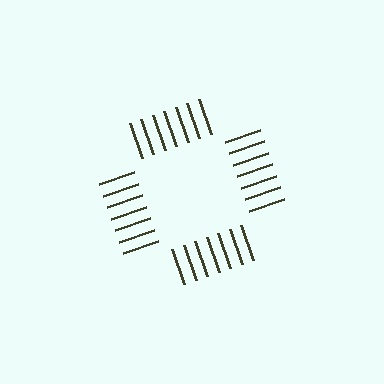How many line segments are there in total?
28 — 7 along each of the 4 edges.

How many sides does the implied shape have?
4 sides — the line-ends trace a square.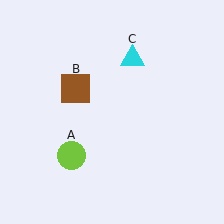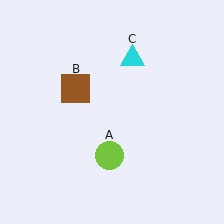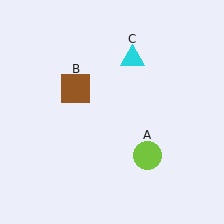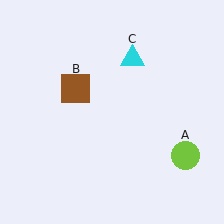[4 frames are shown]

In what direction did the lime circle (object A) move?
The lime circle (object A) moved right.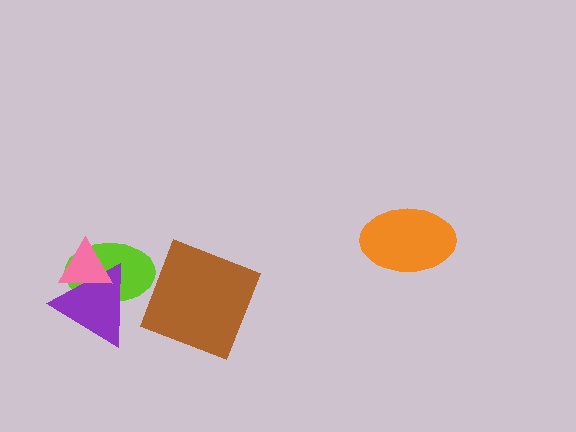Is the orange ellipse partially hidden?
No, no other shape covers it.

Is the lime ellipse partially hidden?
Yes, it is partially covered by another shape.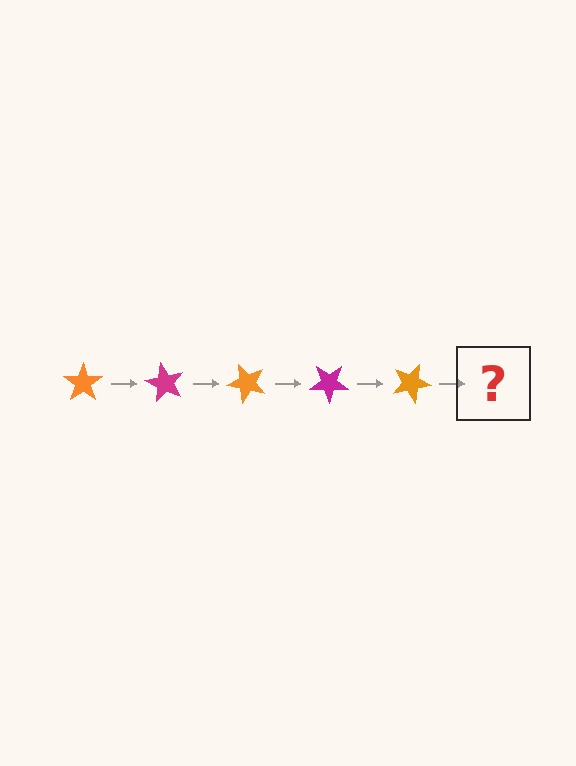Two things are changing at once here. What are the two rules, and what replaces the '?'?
The two rules are that it rotates 60 degrees each step and the color cycles through orange and magenta. The '?' should be a magenta star, rotated 300 degrees from the start.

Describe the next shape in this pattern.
It should be a magenta star, rotated 300 degrees from the start.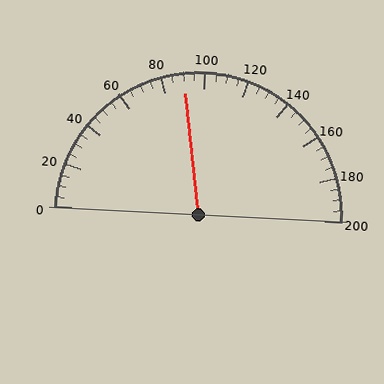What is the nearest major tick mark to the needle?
The nearest major tick mark is 80.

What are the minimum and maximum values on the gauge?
The gauge ranges from 0 to 200.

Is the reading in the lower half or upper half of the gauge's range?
The reading is in the lower half of the range (0 to 200).